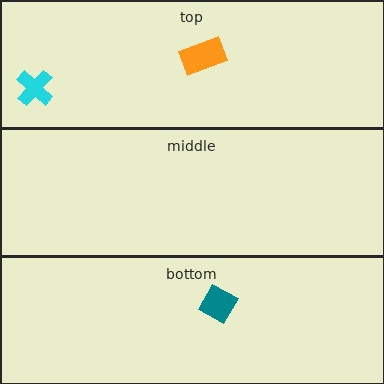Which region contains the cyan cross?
The top region.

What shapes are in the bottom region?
The teal diamond.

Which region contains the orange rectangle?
The top region.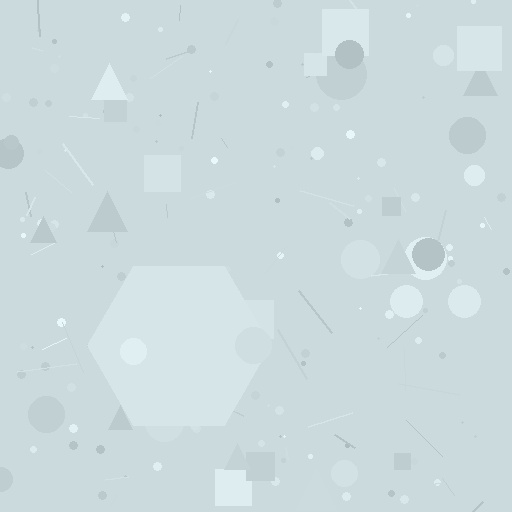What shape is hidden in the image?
A hexagon is hidden in the image.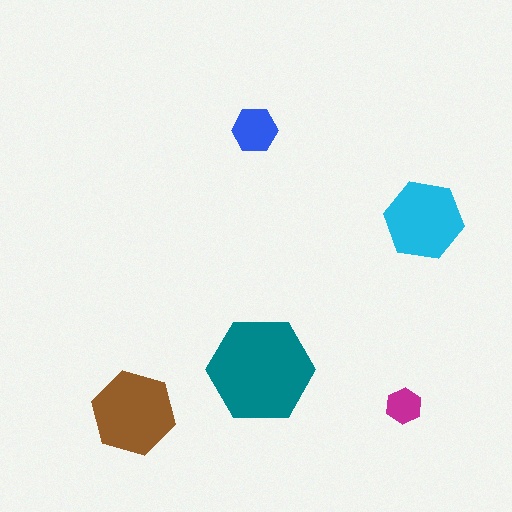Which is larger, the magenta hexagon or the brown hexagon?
The brown one.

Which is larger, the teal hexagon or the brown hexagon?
The teal one.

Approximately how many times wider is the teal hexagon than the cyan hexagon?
About 1.5 times wider.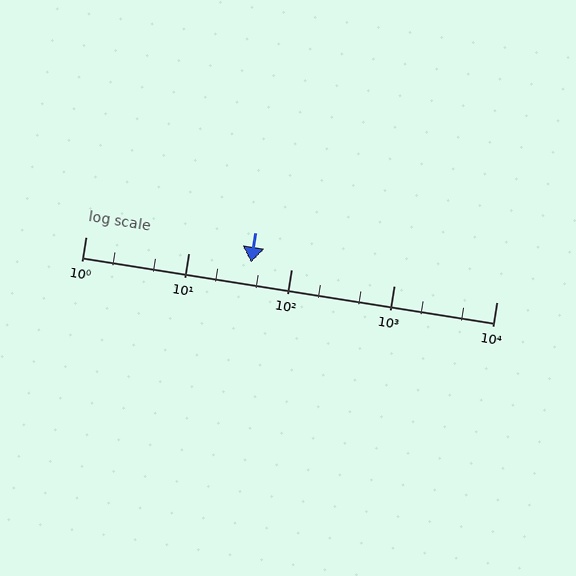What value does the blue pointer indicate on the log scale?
The pointer indicates approximately 41.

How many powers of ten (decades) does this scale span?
The scale spans 4 decades, from 1 to 10000.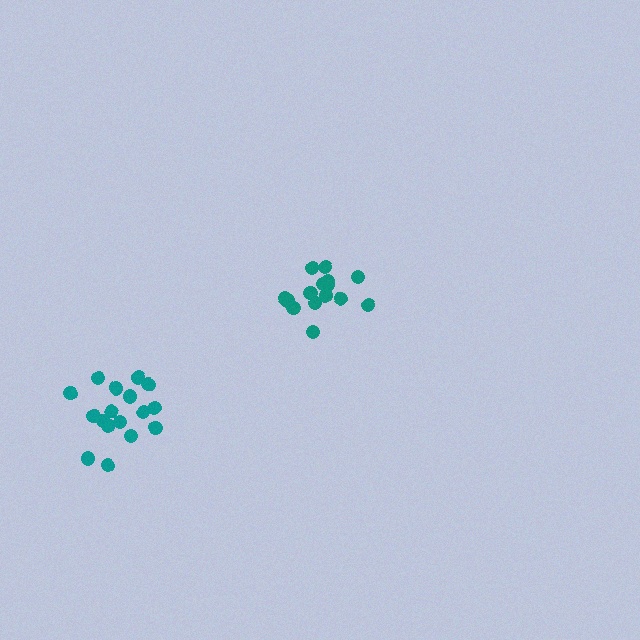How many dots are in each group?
Group 1: 17 dots, Group 2: 15 dots (32 total).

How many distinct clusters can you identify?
There are 2 distinct clusters.